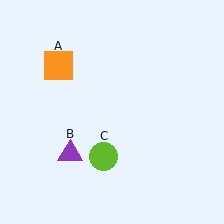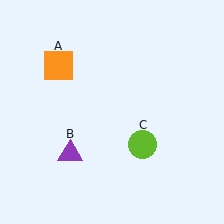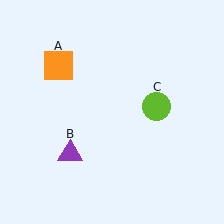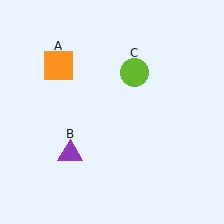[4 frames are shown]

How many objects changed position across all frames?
1 object changed position: lime circle (object C).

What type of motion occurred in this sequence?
The lime circle (object C) rotated counterclockwise around the center of the scene.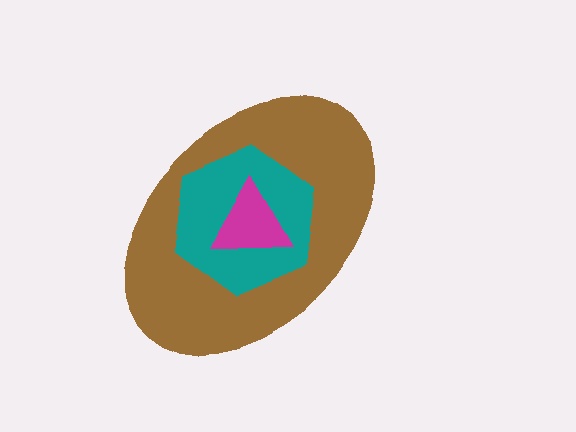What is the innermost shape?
The magenta triangle.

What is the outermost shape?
The brown ellipse.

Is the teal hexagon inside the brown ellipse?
Yes.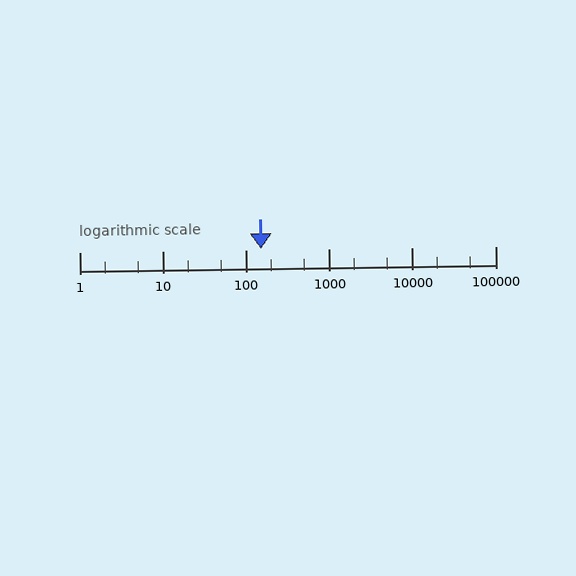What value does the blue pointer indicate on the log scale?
The pointer indicates approximately 150.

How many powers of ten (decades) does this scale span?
The scale spans 5 decades, from 1 to 100000.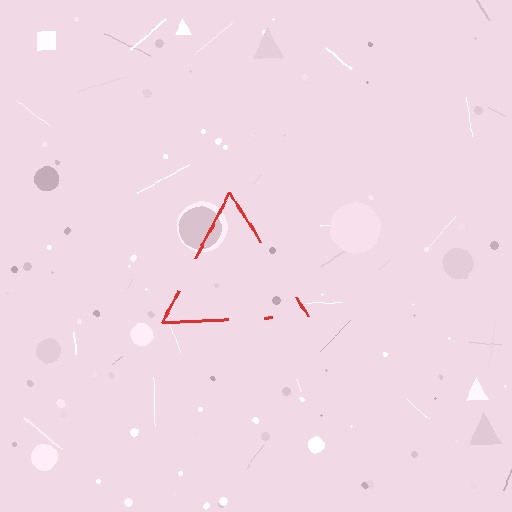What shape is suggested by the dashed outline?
The dashed outline suggests a triangle.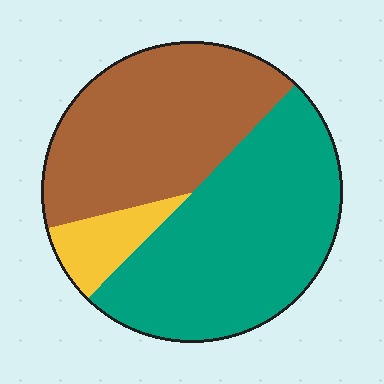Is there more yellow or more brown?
Brown.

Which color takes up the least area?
Yellow, at roughly 10%.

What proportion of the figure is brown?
Brown takes up between a quarter and a half of the figure.